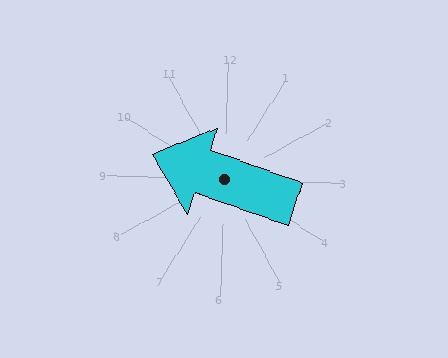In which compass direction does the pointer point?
West.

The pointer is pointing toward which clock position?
Roughly 10 o'clock.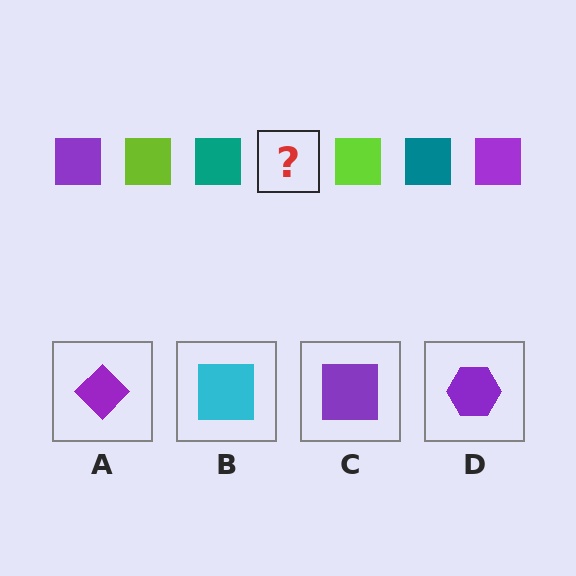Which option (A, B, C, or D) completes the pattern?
C.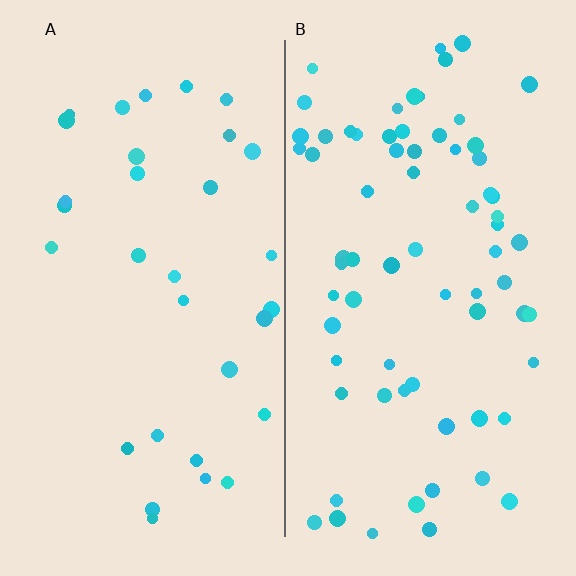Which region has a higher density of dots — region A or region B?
B (the right).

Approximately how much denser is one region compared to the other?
Approximately 2.2× — region B over region A.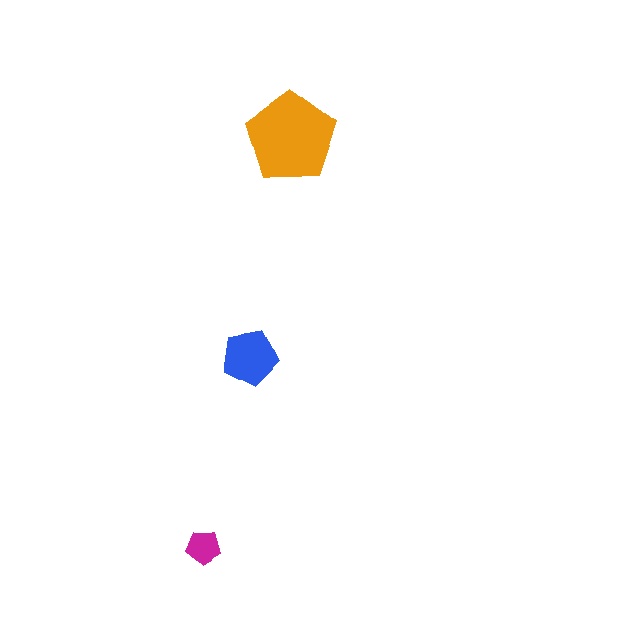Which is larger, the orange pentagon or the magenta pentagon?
The orange one.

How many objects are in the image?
There are 3 objects in the image.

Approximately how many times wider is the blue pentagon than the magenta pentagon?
About 1.5 times wider.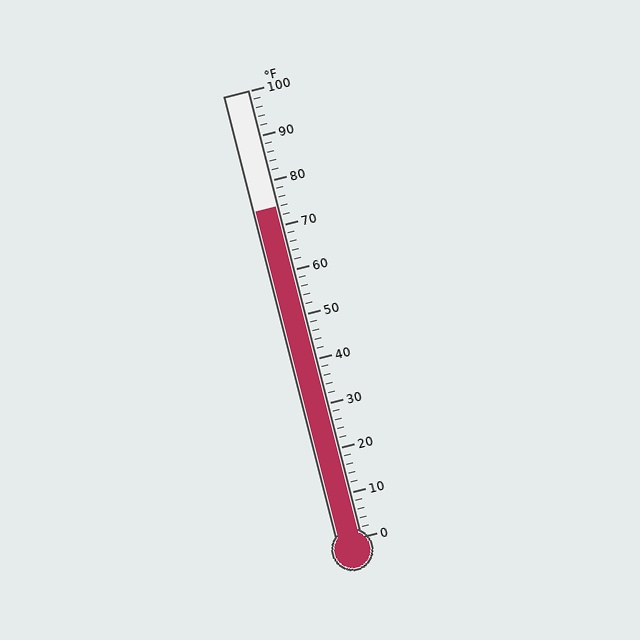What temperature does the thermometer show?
The thermometer shows approximately 74°F.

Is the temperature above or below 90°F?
The temperature is below 90°F.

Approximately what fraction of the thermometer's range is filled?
The thermometer is filled to approximately 75% of its range.